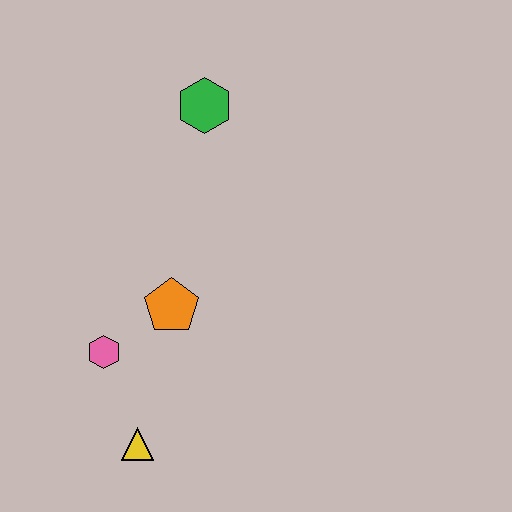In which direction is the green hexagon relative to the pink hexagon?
The green hexagon is above the pink hexagon.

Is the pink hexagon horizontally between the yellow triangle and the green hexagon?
No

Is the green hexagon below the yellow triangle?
No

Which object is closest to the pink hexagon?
The orange pentagon is closest to the pink hexagon.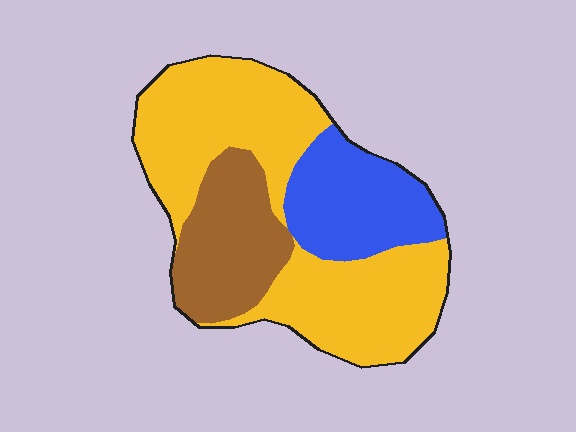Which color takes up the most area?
Yellow, at roughly 55%.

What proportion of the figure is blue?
Blue takes up about one fifth (1/5) of the figure.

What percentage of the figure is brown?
Brown covers 22% of the figure.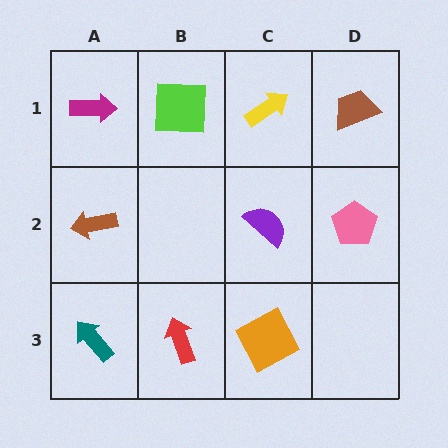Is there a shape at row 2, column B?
No, that cell is empty.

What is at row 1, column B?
A lime square.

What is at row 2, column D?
A pink pentagon.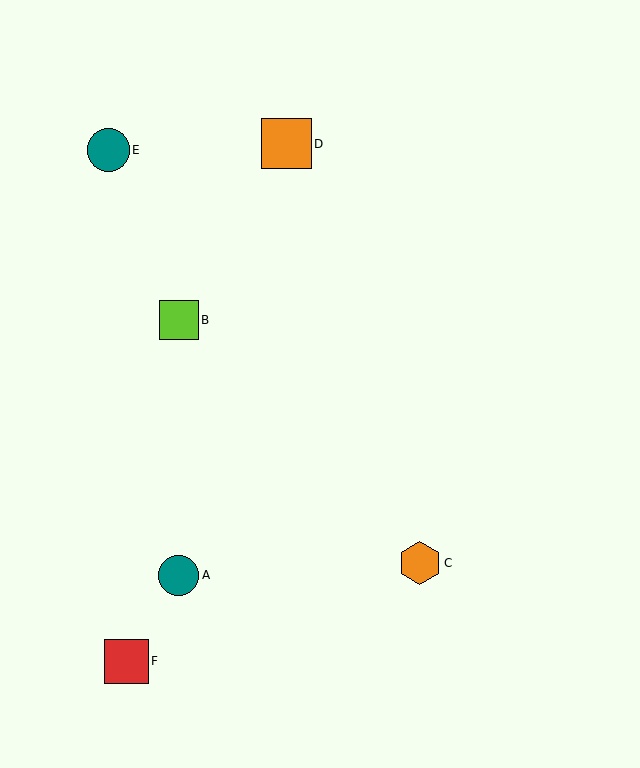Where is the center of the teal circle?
The center of the teal circle is at (108, 150).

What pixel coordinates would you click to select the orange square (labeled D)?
Click at (286, 144) to select the orange square D.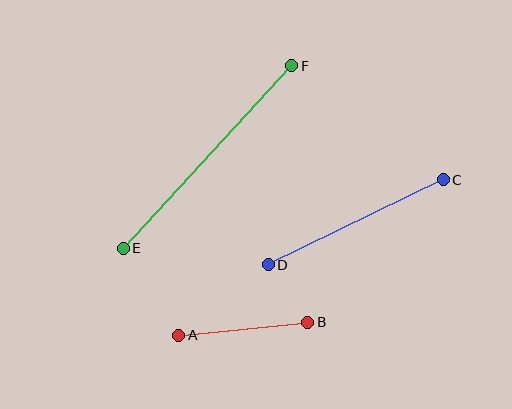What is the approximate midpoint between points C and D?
The midpoint is at approximately (356, 222) pixels.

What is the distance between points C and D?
The distance is approximately 194 pixels.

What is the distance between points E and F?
The distance is approximately 248 pixels.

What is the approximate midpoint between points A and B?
The midpoint is at approximately (243, 329) pixels.